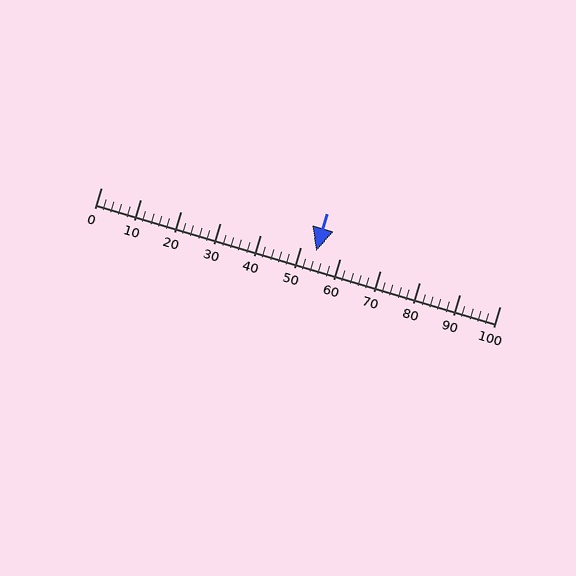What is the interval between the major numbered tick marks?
The major tick marks are spaced 10 units apart.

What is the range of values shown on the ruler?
The ruler shows values from 0 to 100.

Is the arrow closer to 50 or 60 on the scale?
The arrow is closer to 50.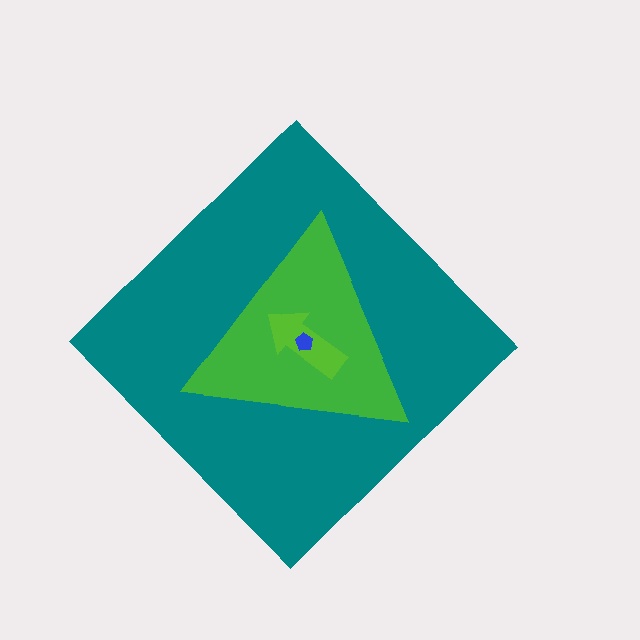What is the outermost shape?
The teal diamond.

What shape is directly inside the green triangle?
The lime arrow.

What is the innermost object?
The blue pentagon.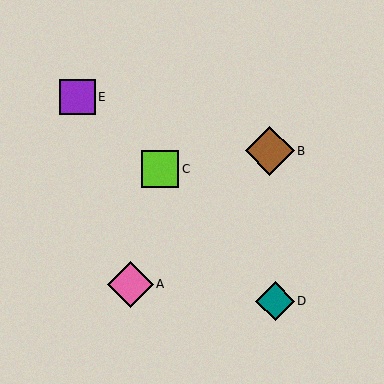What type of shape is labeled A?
Shape A is a pink diamond.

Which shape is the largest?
The brown diamond (labeled B) is the largest.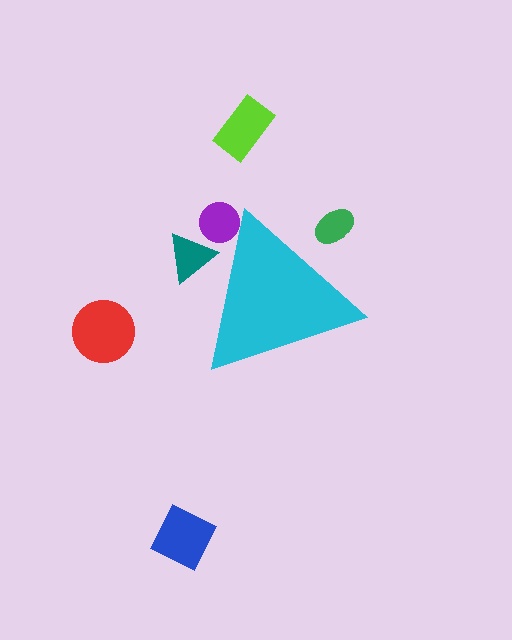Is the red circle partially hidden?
No, the red circle is fully visible.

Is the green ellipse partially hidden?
Yes, the green ellipse is partially hidden behind the cyan triangle.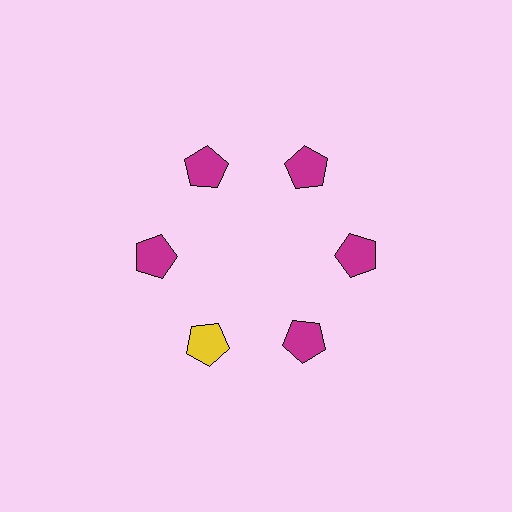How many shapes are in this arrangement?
There are 6 shapes arranged in a ring pattern.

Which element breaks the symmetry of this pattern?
The yellow pentagon at roughly the 7 o'clock position breaks the symmetry. All other shapes are magenta pentagons.